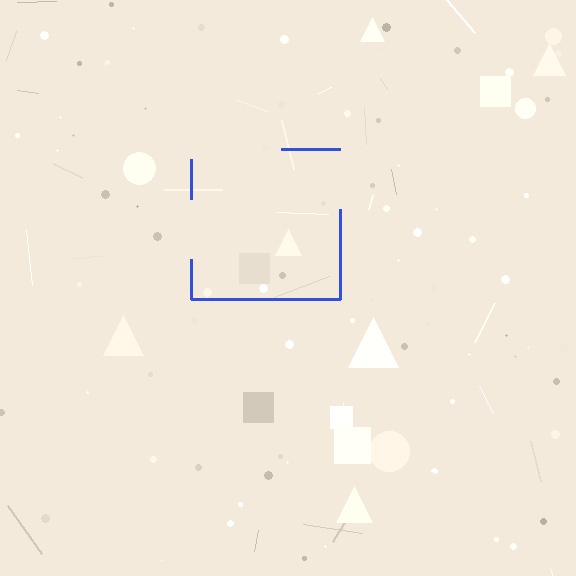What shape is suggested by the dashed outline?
The dashed outline suggests a square.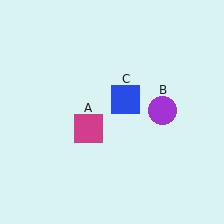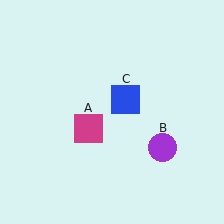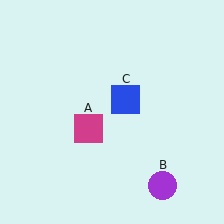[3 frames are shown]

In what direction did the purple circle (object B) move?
The purple circle (object B) moved down.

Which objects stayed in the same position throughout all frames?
Magenta square (object A) and blue square (object C) remained stationary.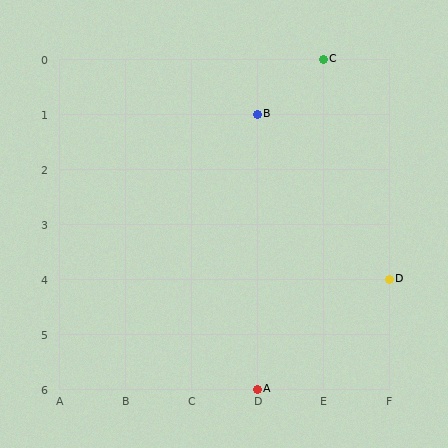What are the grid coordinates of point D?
Point D is at grid coordinates (F, 4).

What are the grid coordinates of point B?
Point B is at grid coordinates (D, 1).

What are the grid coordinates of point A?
Point A is at grid coordinates (D, 6).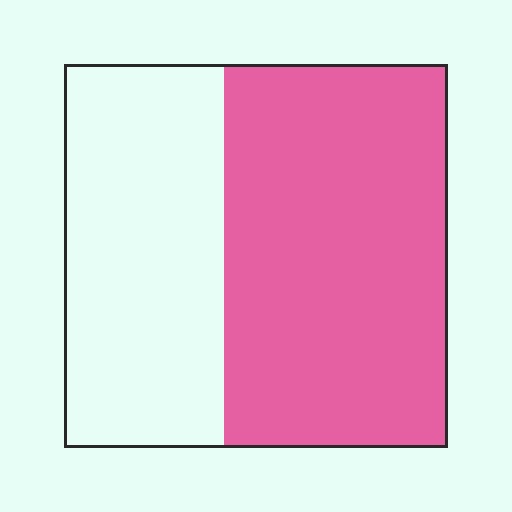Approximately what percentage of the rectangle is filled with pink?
Approximately 60%.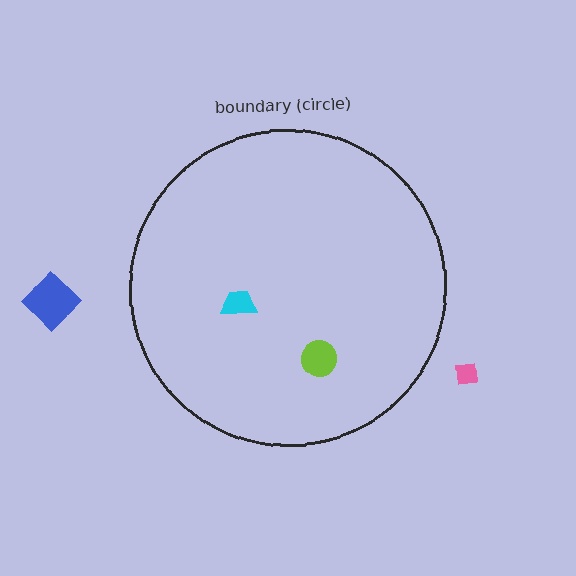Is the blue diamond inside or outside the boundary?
Outside.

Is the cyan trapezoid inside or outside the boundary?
Inside.